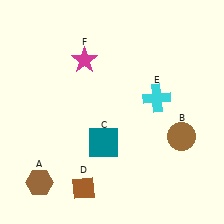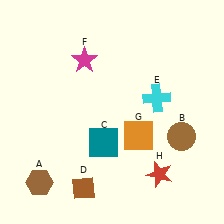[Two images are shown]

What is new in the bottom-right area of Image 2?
A red star (H) was added in the bottom-right area of Image 2.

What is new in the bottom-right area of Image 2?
An orange square (G) was added in the bottom-right area of Image 2.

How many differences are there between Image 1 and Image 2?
There are 2 differences between the two images.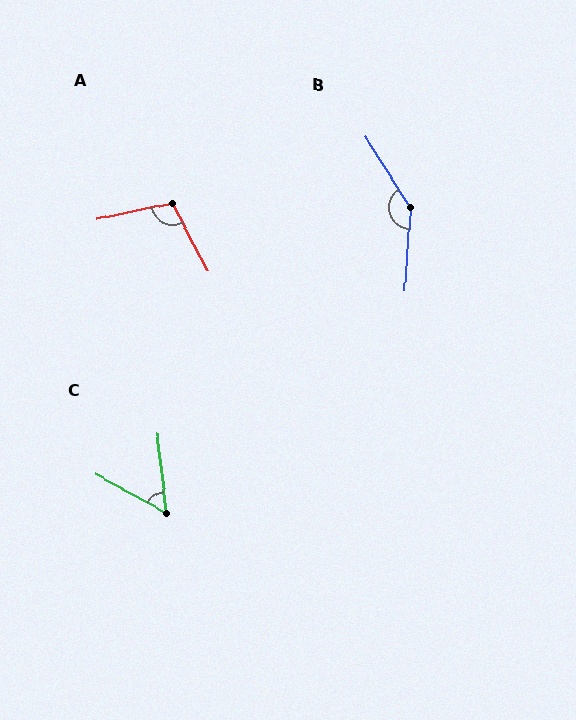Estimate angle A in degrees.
Approximately 106 degrees.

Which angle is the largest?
B, at approximately 144 degrees.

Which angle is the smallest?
C, at approximately 55 degrees.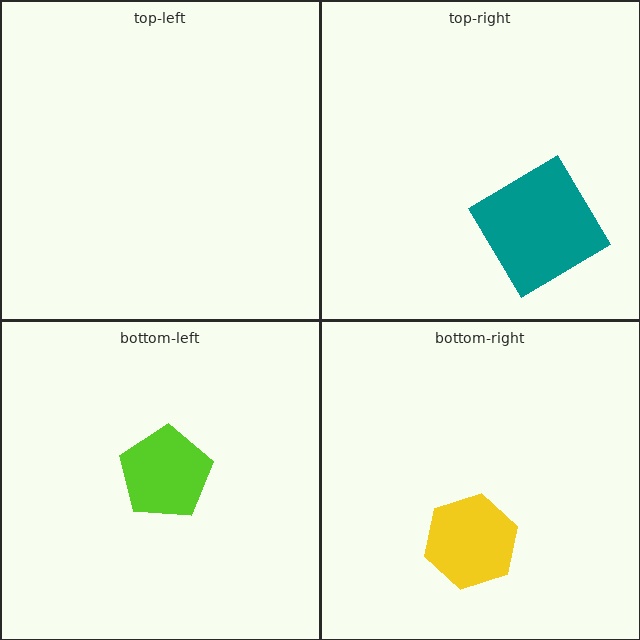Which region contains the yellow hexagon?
The bottom-right region.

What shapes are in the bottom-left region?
The lime pentagon.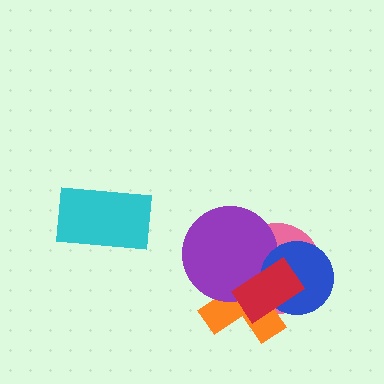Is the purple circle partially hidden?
Yes, it is partially covered by another shape.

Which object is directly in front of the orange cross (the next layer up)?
The purple circle is directly in front of the orange cross.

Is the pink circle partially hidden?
Yes, it is partially covered by another shape.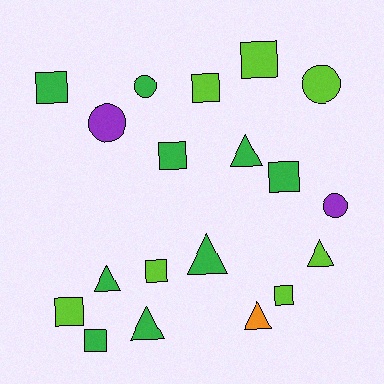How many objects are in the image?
There are 19 objects.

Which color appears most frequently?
Green, with 9 objects.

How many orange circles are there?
There are no orange circles.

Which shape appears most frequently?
Square, with 9 objects.